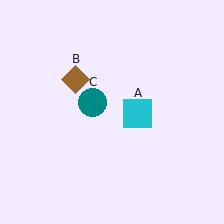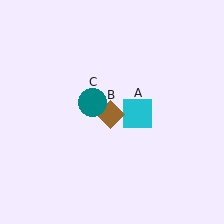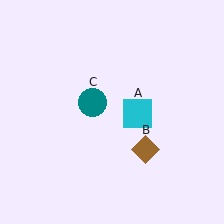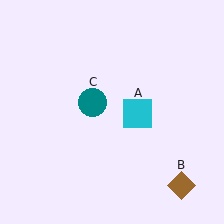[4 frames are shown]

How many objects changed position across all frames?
1 object changed position: brown diamond (object B).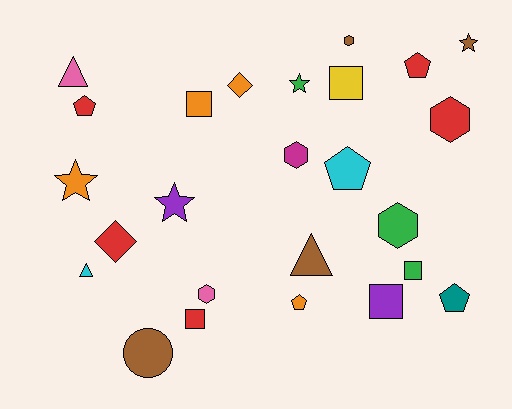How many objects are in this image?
There are 25 objects.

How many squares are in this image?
There are 5 squares.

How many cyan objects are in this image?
There are 2 cyan objects.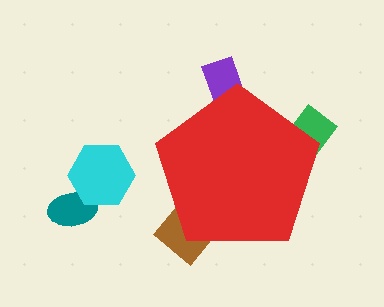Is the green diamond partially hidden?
Yes, the green diamond is partially hidden behind the red pentagon.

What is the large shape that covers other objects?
A red pentagon.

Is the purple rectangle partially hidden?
Yes, the purple rectangle is partially hidden behind the red pentagon.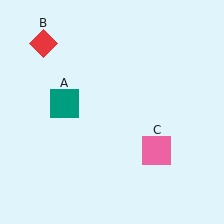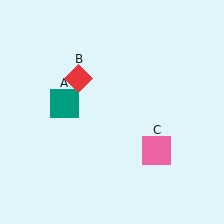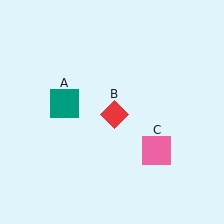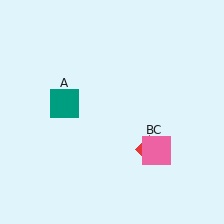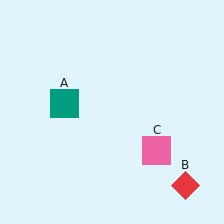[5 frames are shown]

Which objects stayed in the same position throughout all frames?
Teal square (object A) and pink square (object C) remained stationary.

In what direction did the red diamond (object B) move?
The red diamond (object B) moved down and to the right.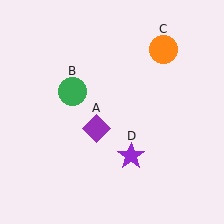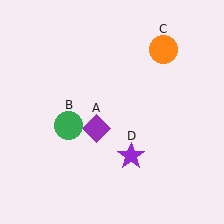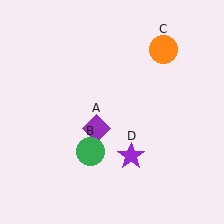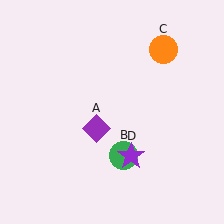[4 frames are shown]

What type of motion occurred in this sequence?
The green circle (object B) rotated counterclockwise around the center of the scene.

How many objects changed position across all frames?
1 object changed position: green circle (object B).